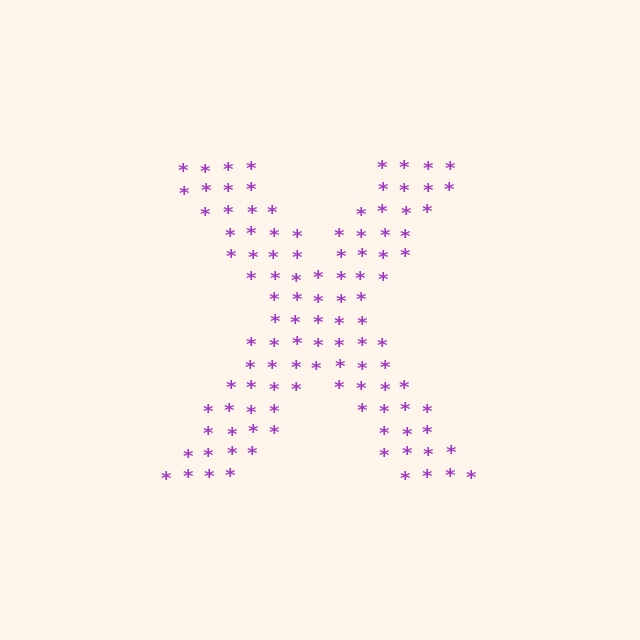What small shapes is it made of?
It is made of small asterisks.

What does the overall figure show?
The overall figure shows the letter X.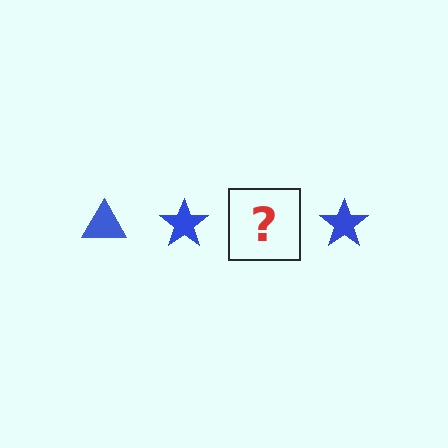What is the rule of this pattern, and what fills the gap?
The rule is that the pattern cycles through triangle, star shapes in blue. The gap should be filled with a blue triangle.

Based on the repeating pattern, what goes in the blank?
The blank should be a blue triangle.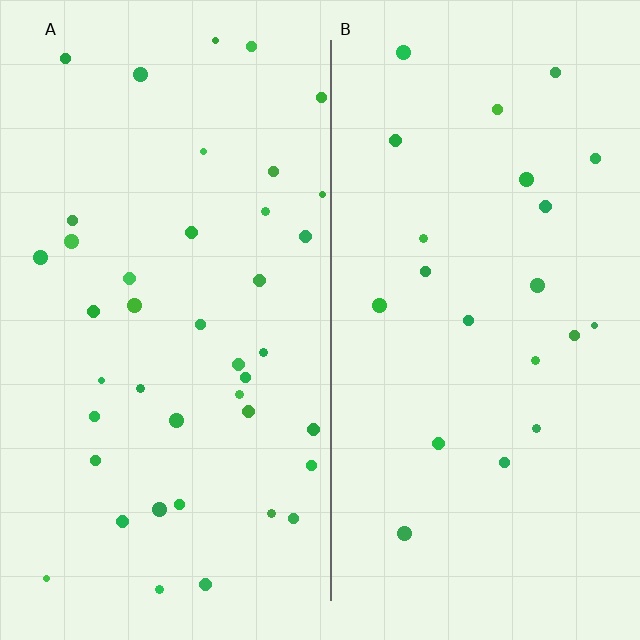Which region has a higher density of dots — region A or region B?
A (the left).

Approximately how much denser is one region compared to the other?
Approximately 1.9× — region A over region B.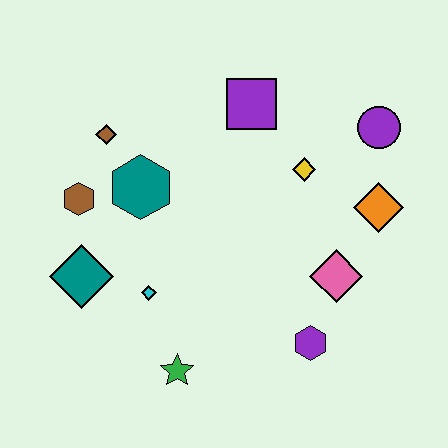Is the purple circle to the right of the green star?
Yes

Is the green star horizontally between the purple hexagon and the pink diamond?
No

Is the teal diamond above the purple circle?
No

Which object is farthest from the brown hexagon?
The purple circle is farthest from the brown hexagon.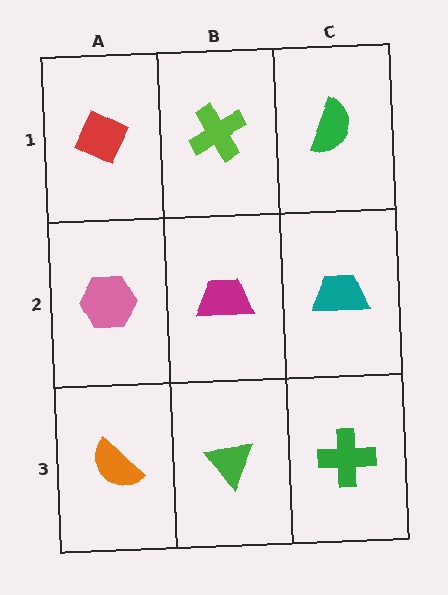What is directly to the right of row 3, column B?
A green cross.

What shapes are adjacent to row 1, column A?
A pink hexagon (row 2, column A), a lime cross (row 1, column B).